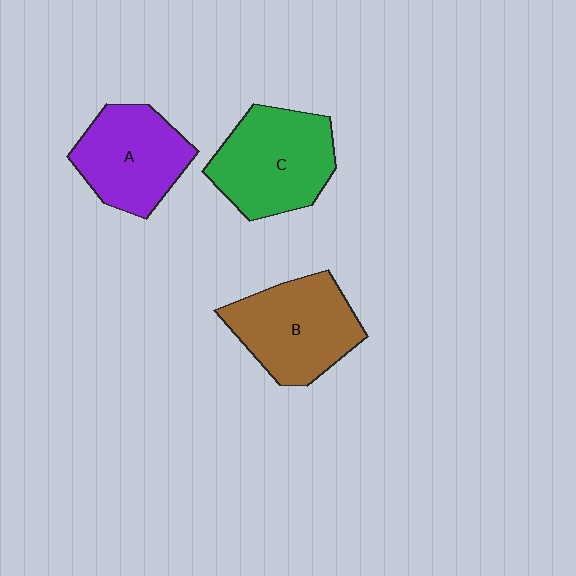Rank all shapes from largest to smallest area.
From largest to smallest: C (green), B (brown), A (purple).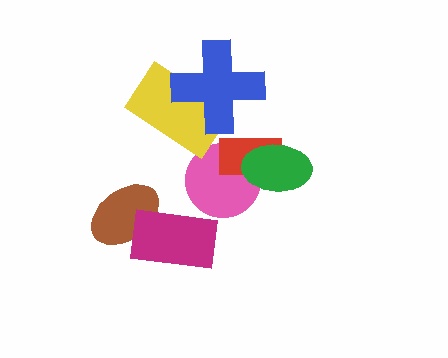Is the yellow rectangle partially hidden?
Yes, it is partially covered by another shape.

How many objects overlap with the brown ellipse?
1 object overlaps with the brown ellipse.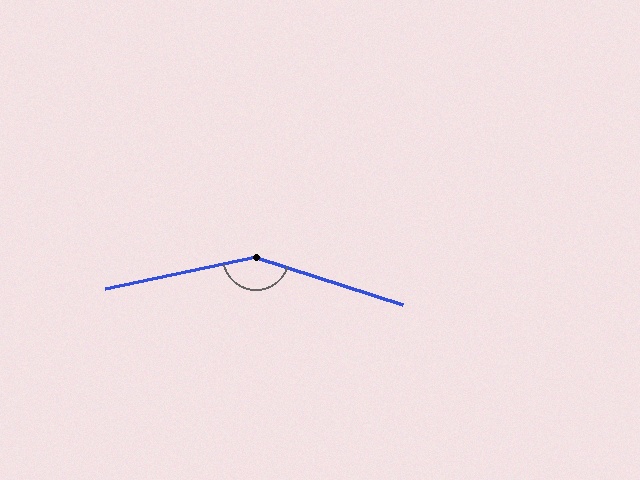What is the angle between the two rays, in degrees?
Approximately 150 degrees.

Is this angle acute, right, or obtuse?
It is obtuse.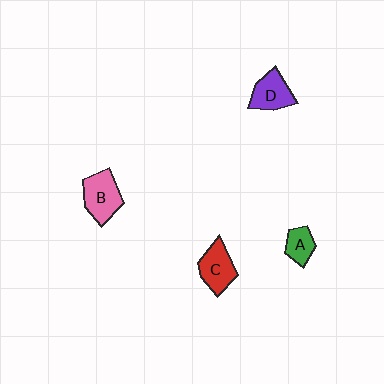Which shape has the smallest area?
Shape A (green).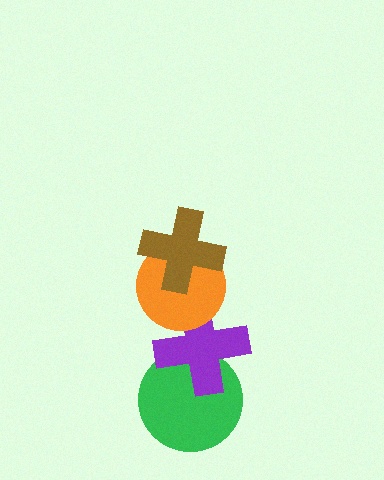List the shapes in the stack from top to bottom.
From top to bottom: the brown cross, the orange circle, the purple cross, the green circle.